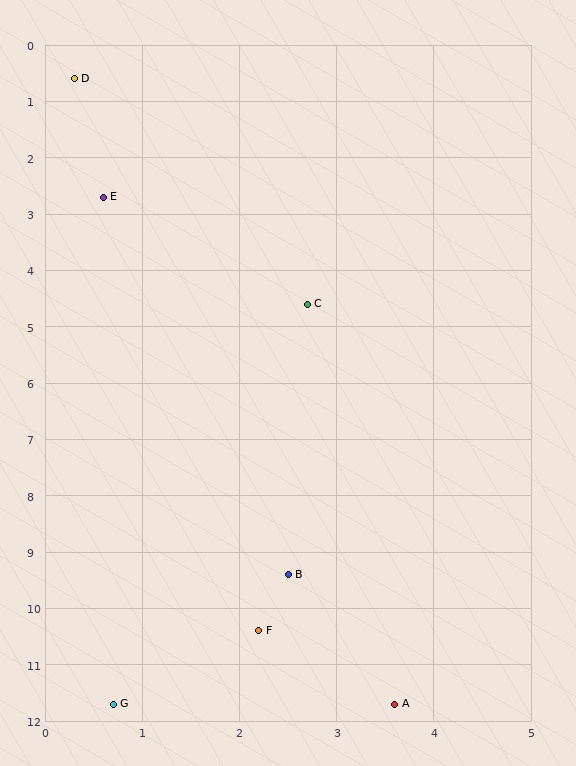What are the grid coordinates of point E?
Point E is at approximately (0.6, 2.7).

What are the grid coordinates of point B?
Point B is at approximately (2.5, 9.4).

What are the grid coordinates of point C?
Point C is at approximately (2.7, 4.6).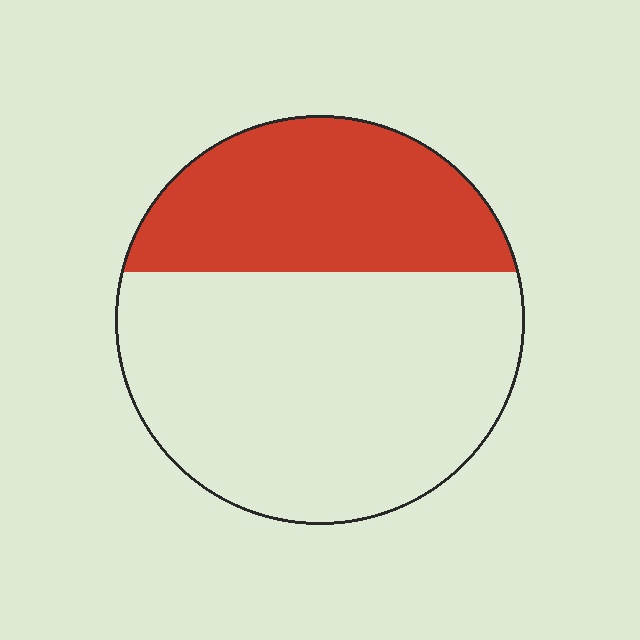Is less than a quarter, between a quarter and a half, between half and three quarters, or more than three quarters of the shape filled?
Between a quarter and a half.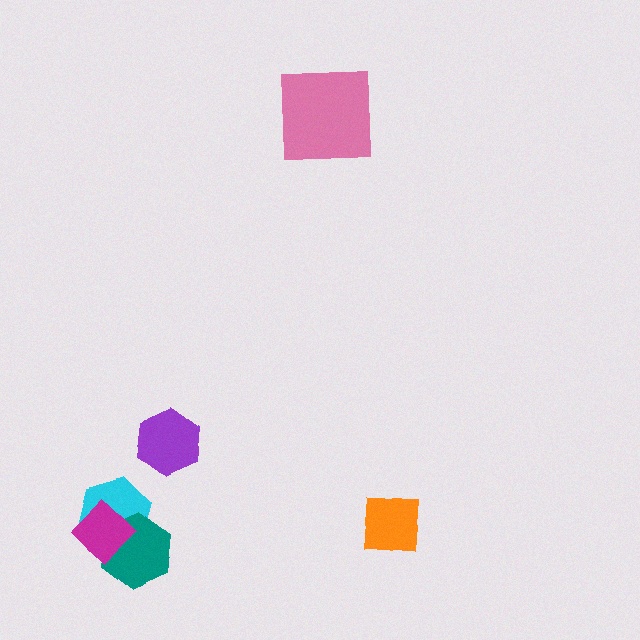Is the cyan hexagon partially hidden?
Yes, it is partially covered by another shape.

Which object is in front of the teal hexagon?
The magenta diamond is in front of the teal hexagon.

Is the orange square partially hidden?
No, no other shape covers it.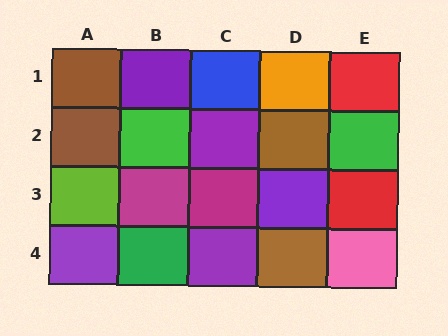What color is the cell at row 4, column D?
Brown.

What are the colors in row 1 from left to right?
Brown, purple, blue, orange, red.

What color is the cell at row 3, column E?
Red.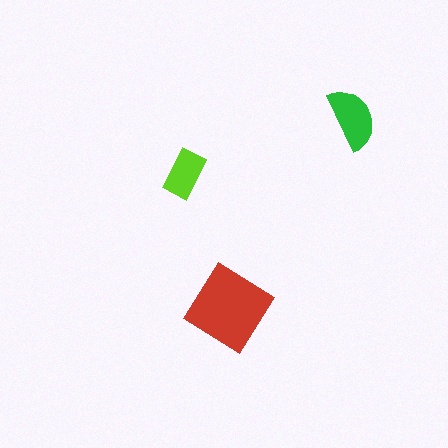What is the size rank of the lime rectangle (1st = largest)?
3rd.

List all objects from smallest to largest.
The lime rectangle, the green semicircle, the red diamond.